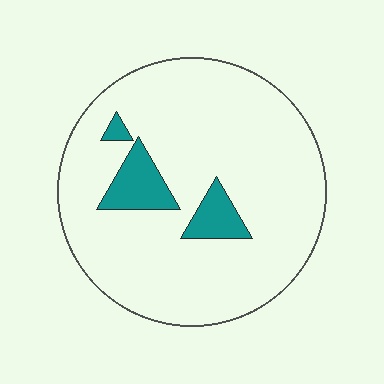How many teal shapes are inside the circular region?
3.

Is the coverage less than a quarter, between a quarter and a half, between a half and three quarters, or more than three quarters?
Less than a quarter.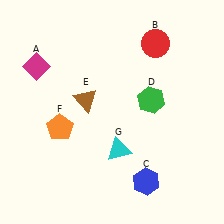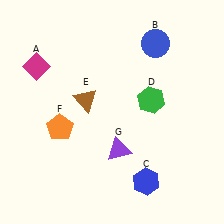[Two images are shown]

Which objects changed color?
B changed from red to blue. G changed from cyan to purple.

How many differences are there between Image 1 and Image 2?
There are 2 differences between the two images.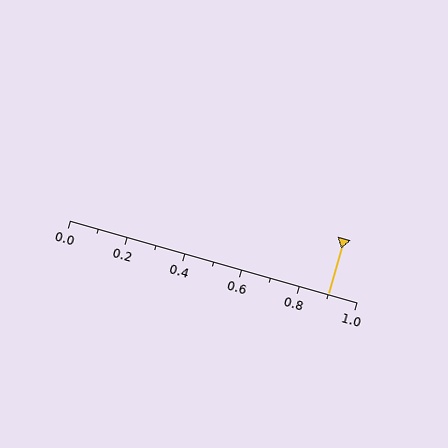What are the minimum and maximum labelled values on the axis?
The axis runs from 0.0 to 1.0.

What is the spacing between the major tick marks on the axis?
The major ticks are spaced 0.2 apart.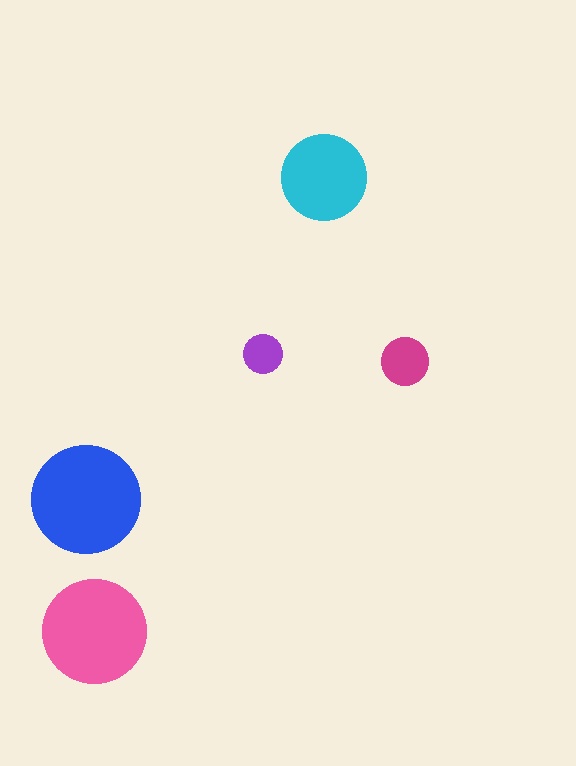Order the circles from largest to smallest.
the blue one, the pink one, the cyan one, the magenta one, the purple one.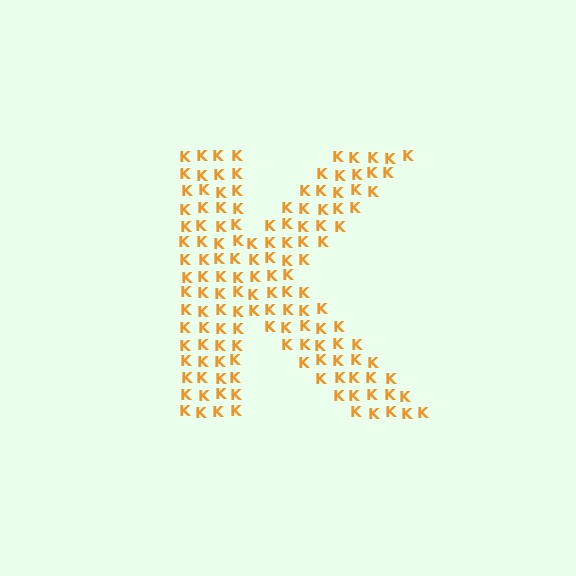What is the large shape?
The large shape is the letter K.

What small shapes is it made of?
It is made of small letter K's.